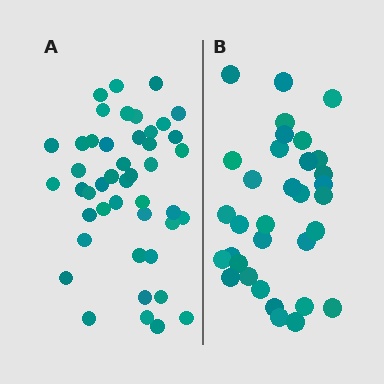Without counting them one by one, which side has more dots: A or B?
Region A (the left region) has more dots.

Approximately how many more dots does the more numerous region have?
Region A has roughly 12 or so more dots than region B.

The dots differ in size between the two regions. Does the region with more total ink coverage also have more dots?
No. Region B has more total ink coverage because its dots are larger, but region A actually contains more individual dots. Total area can be misleading — the number of items is what matters here.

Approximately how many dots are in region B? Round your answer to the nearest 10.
About 30 dots. (The exact count is 33, which rounds to 30.)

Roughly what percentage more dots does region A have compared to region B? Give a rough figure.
About 35% more.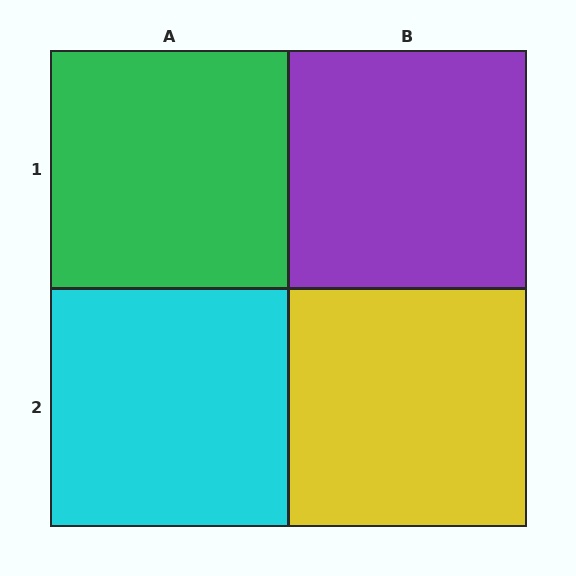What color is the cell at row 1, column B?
Purple.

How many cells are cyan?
1 cell is cyan.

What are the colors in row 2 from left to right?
Cyan, yellow.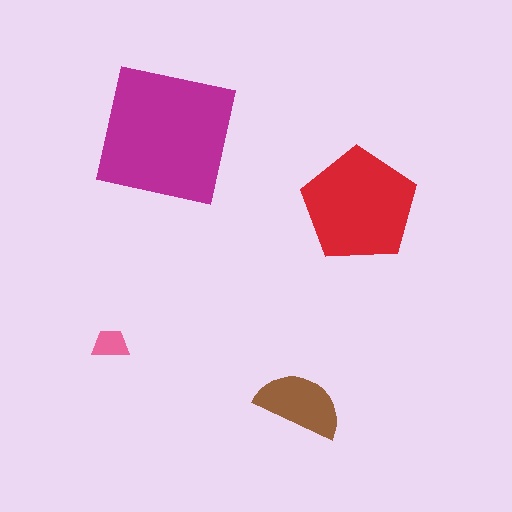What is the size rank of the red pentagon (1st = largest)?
2nd.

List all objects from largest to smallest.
The magenta square, the red pentagon, the brown semicircle, the pink trapezoid.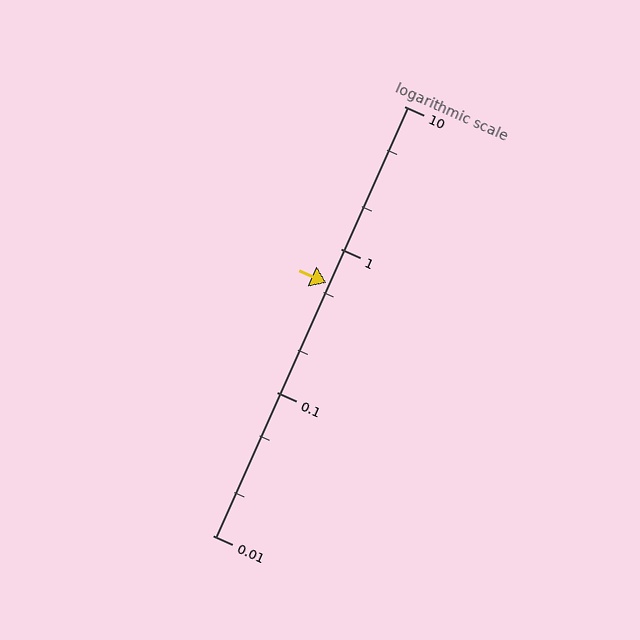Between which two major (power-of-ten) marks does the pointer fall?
The pointer is between 0.1 and 1.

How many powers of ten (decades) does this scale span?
The scale spans 3 decades, from 0.01 to 10.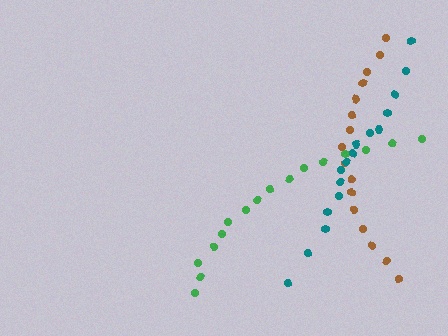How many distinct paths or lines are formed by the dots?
There are 3 distinct paths.